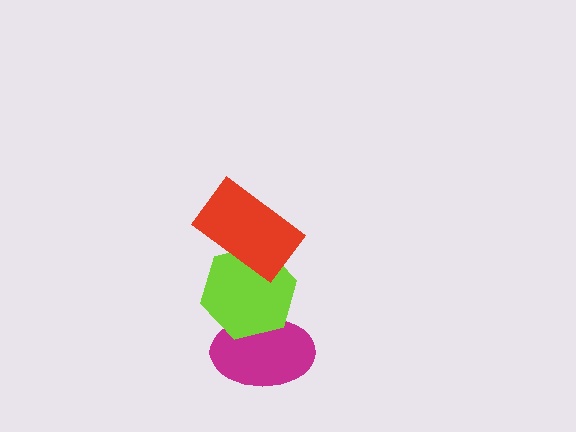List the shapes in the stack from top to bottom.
From top to bottom: the red rectangle, the lime hexagon, the magenta ellipse.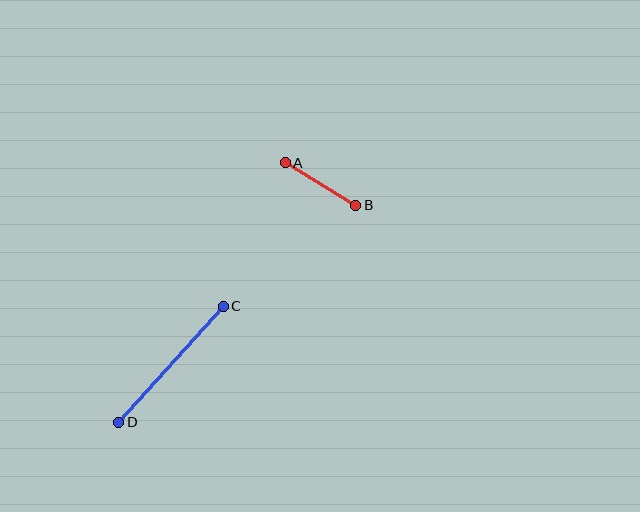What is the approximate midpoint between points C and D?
The midpoint is at approximately (171, 364) pixels.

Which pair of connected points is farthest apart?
Points C and D are farthest apart.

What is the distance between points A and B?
The distance is approximately 82 pixels.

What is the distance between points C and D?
The distance is approximately 156 pixels.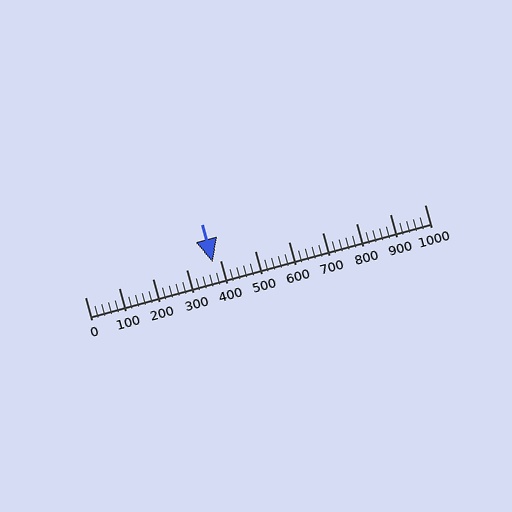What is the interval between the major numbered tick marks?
The major tick marks are spaced 100 units apart.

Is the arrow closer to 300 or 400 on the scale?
The arrow is closer to 400.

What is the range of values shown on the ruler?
The ruler shows values from 0 to 1000.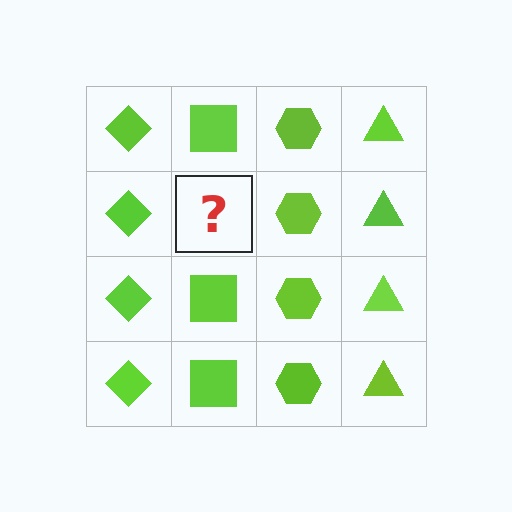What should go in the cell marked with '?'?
The missing cell should contain a lime square.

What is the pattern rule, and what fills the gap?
The rule is that each column has a consistent shape. The gap should be filled with a lime square.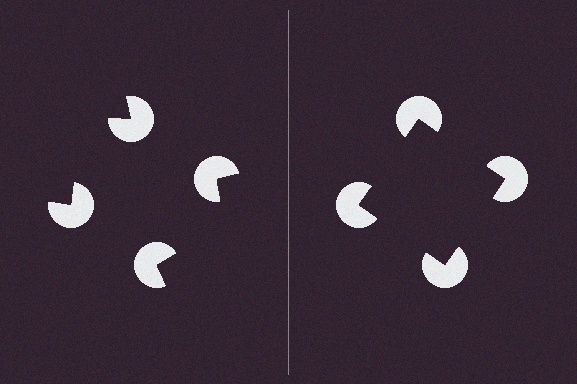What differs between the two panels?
The pac-man discs are positioned identically on both sides; only the wedge orientations differ. On the right they align to a square; on the left they are misaligned.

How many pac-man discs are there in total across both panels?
8 — 4 on each side.